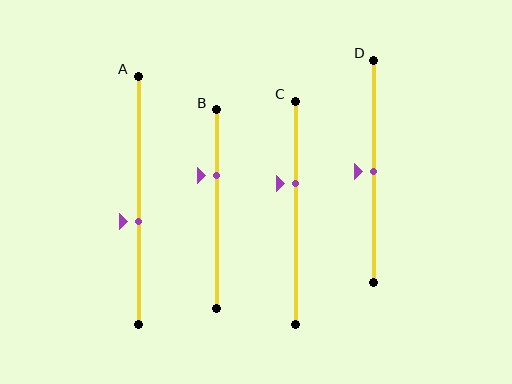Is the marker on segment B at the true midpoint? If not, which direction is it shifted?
No, the marker on segment B is shifted upward by about 17% of the segment length.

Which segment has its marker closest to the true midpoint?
Segment D has its marker closest to the true midpoint.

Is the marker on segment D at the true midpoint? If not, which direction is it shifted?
Yes, the marker on segment D is at the true midpoint.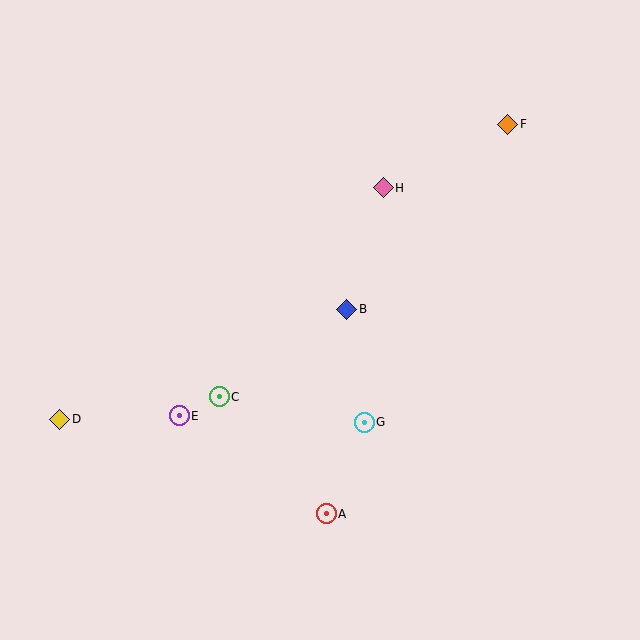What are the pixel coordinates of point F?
Point F is at (508, 124).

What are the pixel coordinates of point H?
Point H is at (383, 188).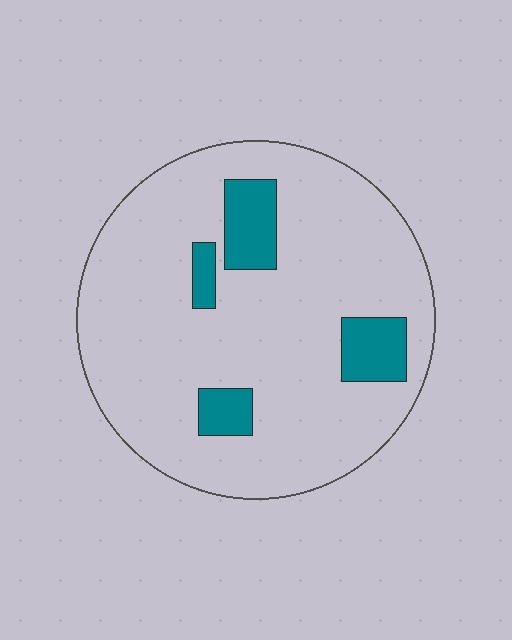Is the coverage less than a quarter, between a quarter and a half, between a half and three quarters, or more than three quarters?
Less than a quarter.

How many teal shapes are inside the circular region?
4.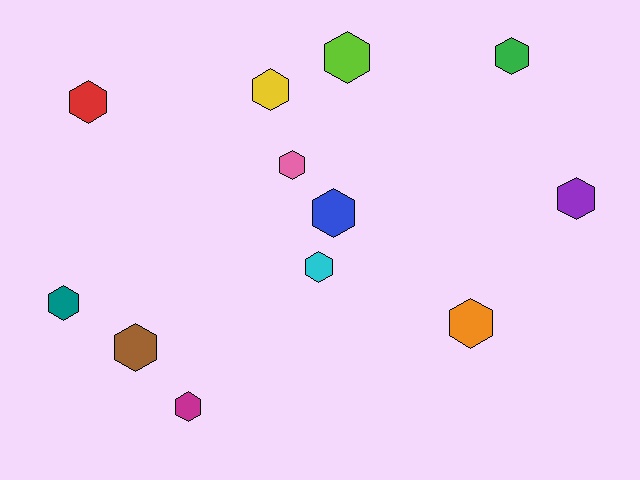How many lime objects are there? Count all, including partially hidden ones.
There is 1 lime object.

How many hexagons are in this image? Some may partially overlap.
There are 12 hexagons.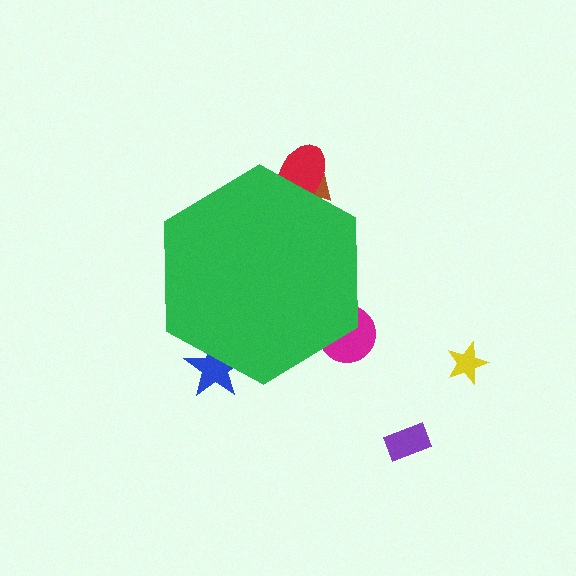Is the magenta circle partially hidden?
Yes, the magenta circle is partially hidden behind the green hexagon.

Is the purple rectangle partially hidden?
No, the purple rectangle is fully visible.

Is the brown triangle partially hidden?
Yes, the brown triangle is partially hidden behind the green hexagon.